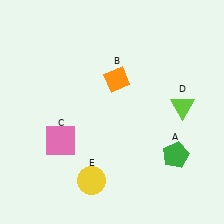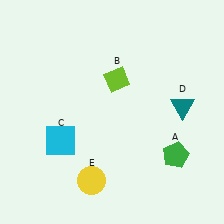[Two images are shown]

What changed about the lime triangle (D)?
In Image 1, D is lime. In Image 2, it changed to teal.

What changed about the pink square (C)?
In Image 1, C is pink. In Image 2, it changed to cyan.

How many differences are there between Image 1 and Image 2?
There are 3 differences between the two images.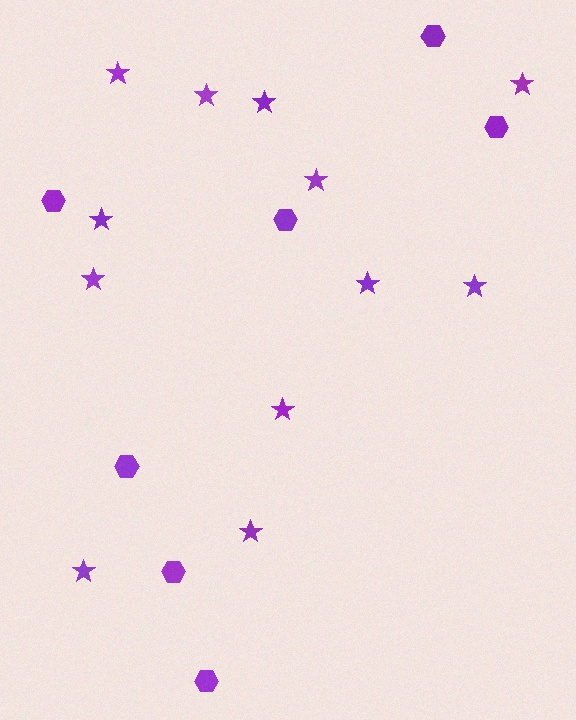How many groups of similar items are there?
There are 2 groups: one group of stars (12) and one group of hexagons (7).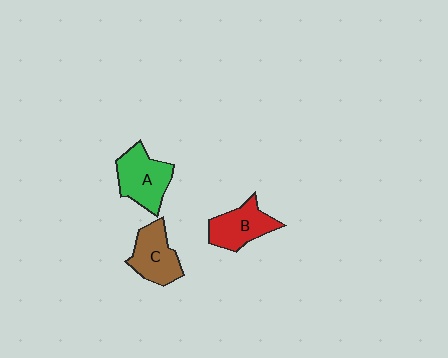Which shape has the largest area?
Shape A (green).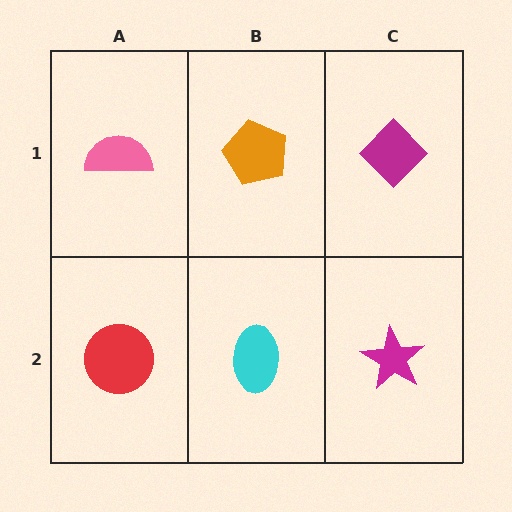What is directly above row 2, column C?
A magenta diamond.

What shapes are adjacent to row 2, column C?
A magenta diamond (row 1, column C), a cyan ellipse (row 2, column B).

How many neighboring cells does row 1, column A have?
2.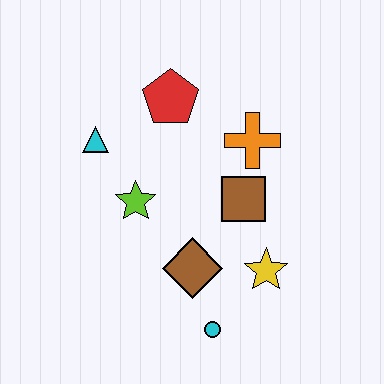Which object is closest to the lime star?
The cyan triangle is closest to the lime star.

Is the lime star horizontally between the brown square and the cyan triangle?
Yes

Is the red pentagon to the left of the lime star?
No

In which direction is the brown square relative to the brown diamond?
The brown square is above the brown diamond.